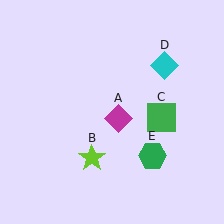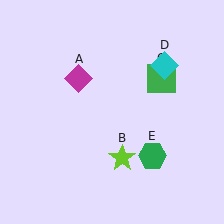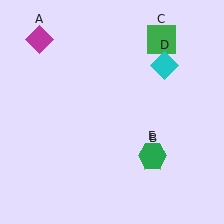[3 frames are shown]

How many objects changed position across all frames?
3 objects changed position: magenta diamond (object A), lime star (object B), green square (object C).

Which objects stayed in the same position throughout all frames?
Cyan diamond (object D) and green hexagon (object E) remained stationary.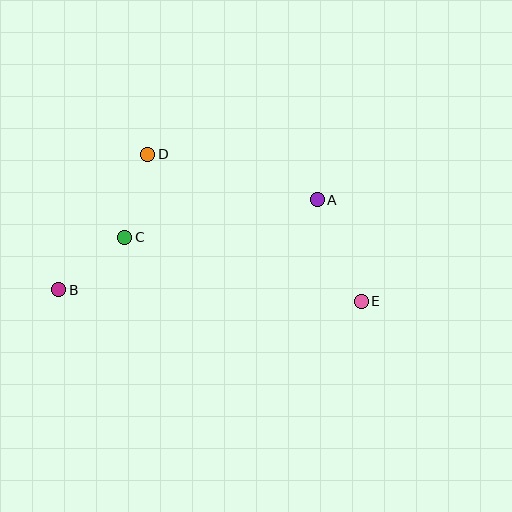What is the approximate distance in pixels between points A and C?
The distance between A and C is approximately 196 pixels.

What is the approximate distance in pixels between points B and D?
The distance between B and D is approximately 162 pixels.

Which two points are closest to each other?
Points B and C are closest to each other.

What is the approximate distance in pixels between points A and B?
The distance between A and B is approximately 274 pixels.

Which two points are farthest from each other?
Points B and E are farthest from each other.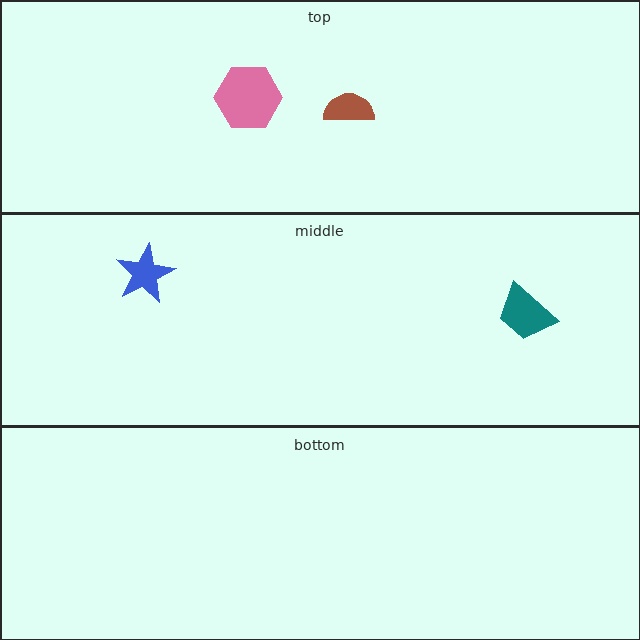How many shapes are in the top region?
2.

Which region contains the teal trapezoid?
The middle region.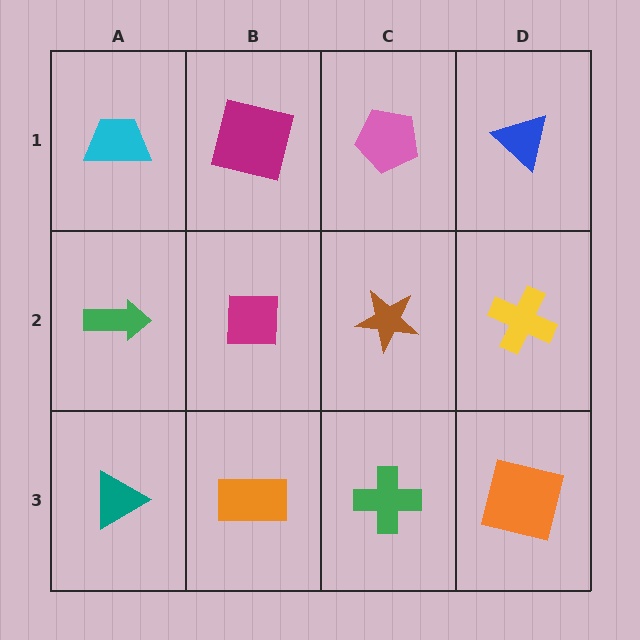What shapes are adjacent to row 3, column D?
A yellow cross (row 2, column D), a green cross (row 3, column C).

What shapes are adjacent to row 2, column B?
A magenta square (row 1, column B), an orange rectangle (row 3, column B), a green arrow (row 2, column A), a brown star (row 2, column C).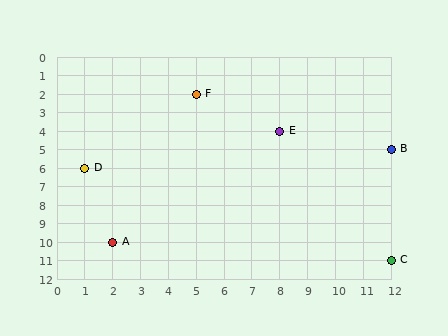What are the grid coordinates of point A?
Point A is at grid coordinates (2, 10).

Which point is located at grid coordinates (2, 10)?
Point A is at (2, 10).